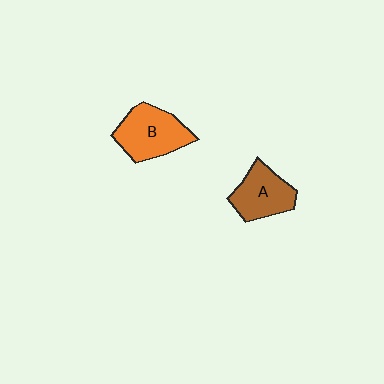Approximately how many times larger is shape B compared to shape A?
Approximately 1.2 times.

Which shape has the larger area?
Shape B (orange).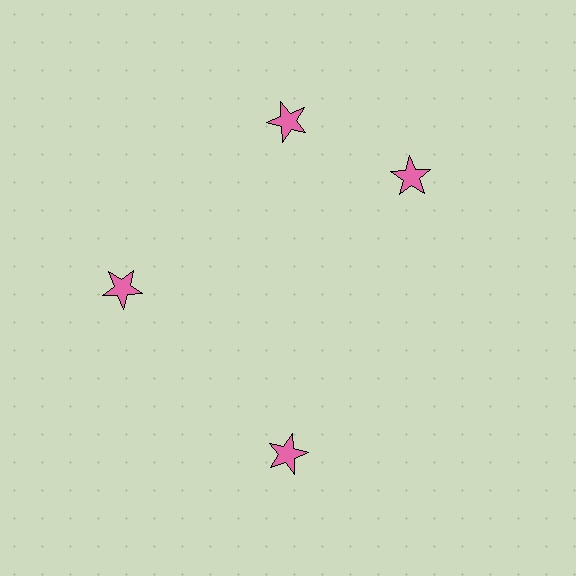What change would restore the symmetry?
The symmetry would be restored by rotating it back into even spacing with its neighbors so that all 4 stars sit at equal angles and equal distance from the center.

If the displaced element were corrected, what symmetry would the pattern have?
It would have 4-fold rotational symmetry — the pattern would map onto itself every 90 degrees.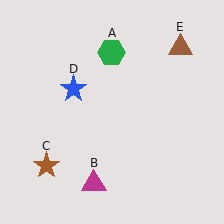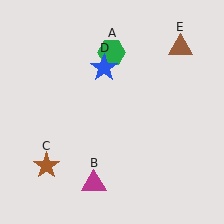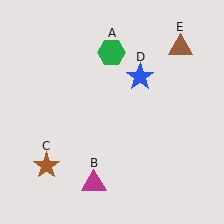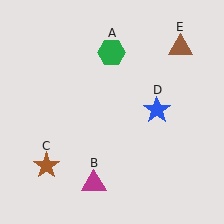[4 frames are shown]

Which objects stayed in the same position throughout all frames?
Green hexagon (object A) and magenta triangle (object B) and brown star (object C) and brown triangle (object E) remained stationary.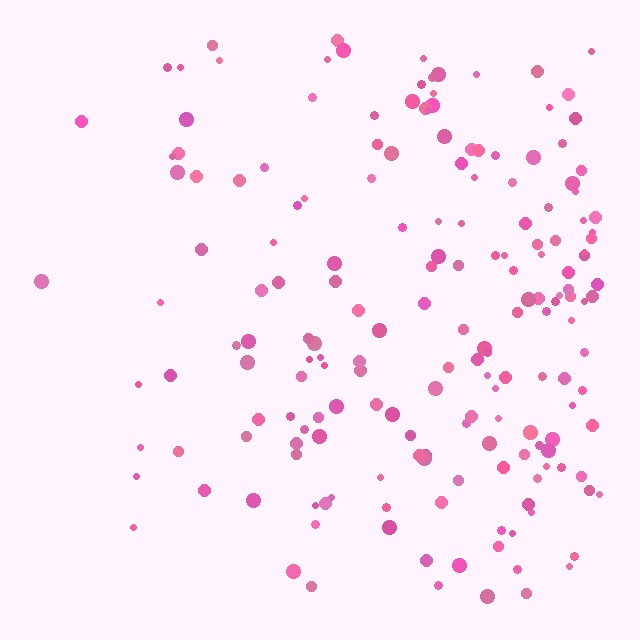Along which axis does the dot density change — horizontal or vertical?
Horizontal.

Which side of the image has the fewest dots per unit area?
The left.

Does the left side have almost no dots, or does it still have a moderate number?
Still a moderate number, just noticeably fewer than the right.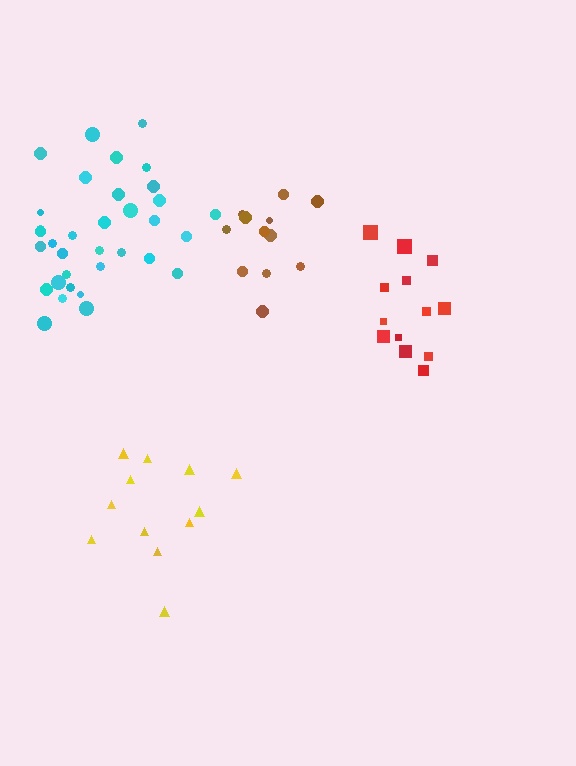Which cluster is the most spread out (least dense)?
Red.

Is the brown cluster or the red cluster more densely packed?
Brown.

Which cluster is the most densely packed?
Brown.